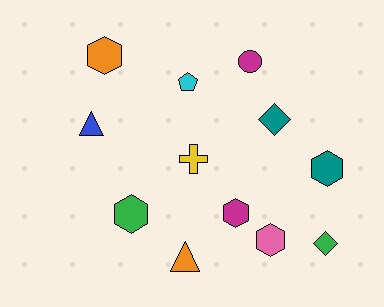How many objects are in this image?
There are 12 objects.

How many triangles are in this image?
There are 2 triangles.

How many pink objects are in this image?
There is 1 pink object.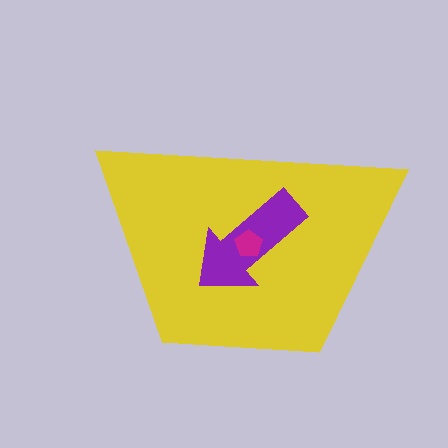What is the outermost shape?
The yellow trapezoid.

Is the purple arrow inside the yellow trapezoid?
Yes.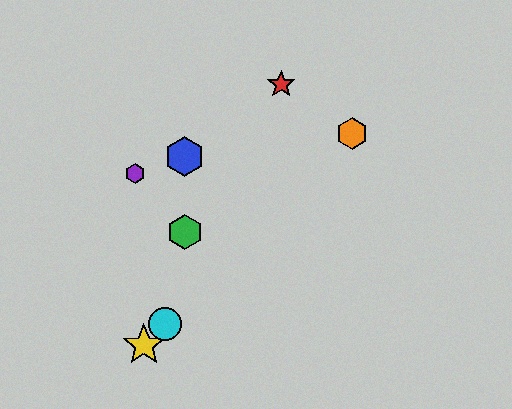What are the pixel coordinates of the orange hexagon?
The orange hexagon is at (352, 134).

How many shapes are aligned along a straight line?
3 shapes (the yellow star, the orange hexagon, the cyan circle) are aligned along a straight line.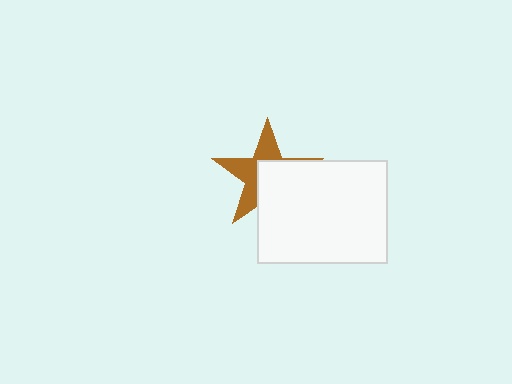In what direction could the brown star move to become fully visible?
The brown star could move toward the upper-left. That would shift it out from behind the white rectangle entirely.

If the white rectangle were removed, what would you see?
You would see the complete brown star.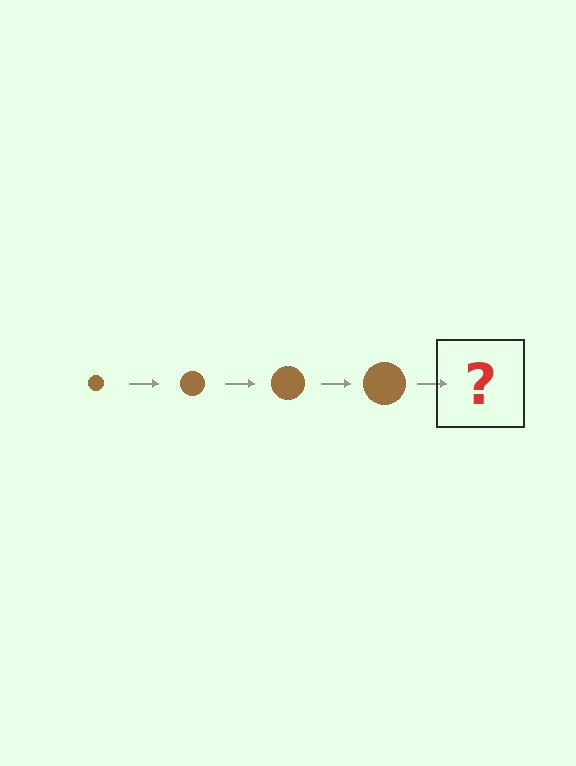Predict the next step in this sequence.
The next step is a brown circle, larger than the previous one.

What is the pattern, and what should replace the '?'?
The pattern is that the circle gets progressively larger each step. The '?' should be a brown circle, larger than the previous one.